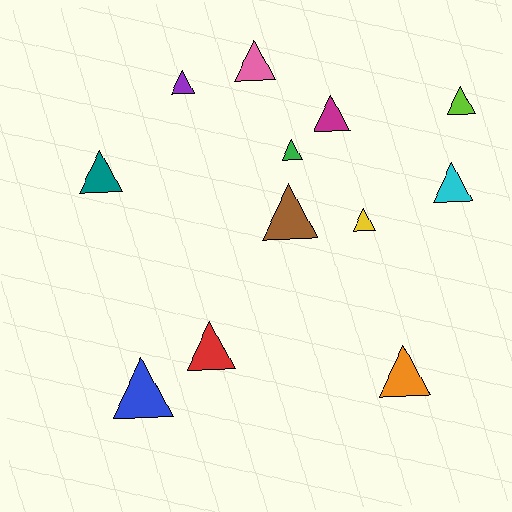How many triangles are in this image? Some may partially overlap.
There are 12 triangles.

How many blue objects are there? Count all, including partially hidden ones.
There is 1 blue object.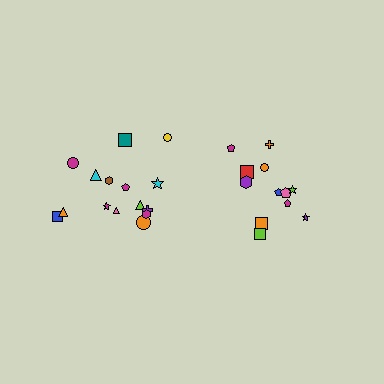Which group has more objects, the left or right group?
The left group.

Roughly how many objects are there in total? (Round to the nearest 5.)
Roughly 25 objects in total.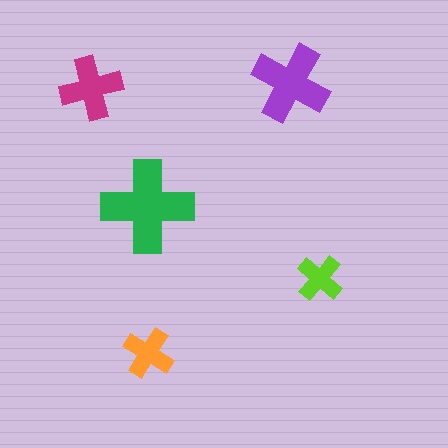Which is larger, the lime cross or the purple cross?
The purple one.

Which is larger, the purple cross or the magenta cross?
The purple one.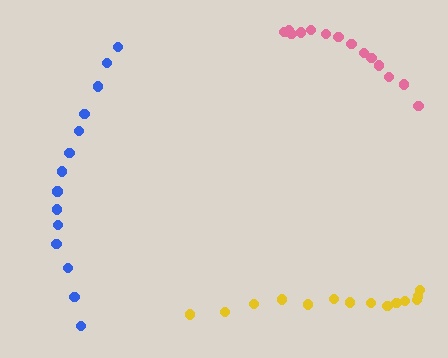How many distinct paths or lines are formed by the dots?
There are 3 distinct paths.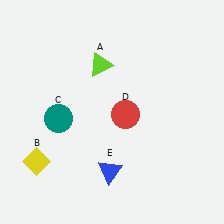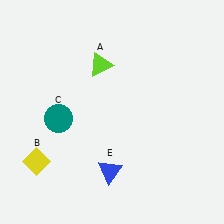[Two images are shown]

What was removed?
The red circle (D) was removed in Image 2.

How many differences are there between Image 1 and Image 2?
There is 1 difference between the two images.